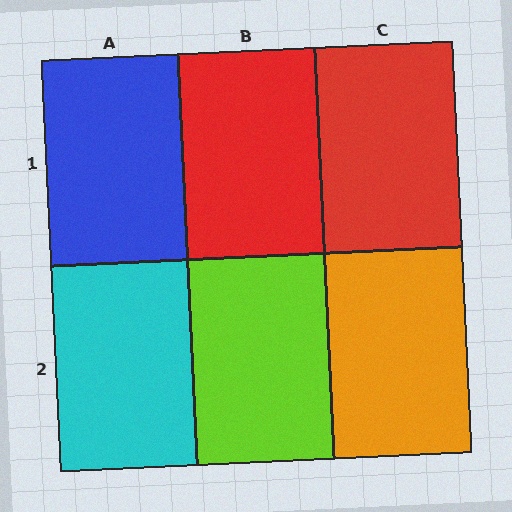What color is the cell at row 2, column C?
Orange.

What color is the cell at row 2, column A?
Cyan.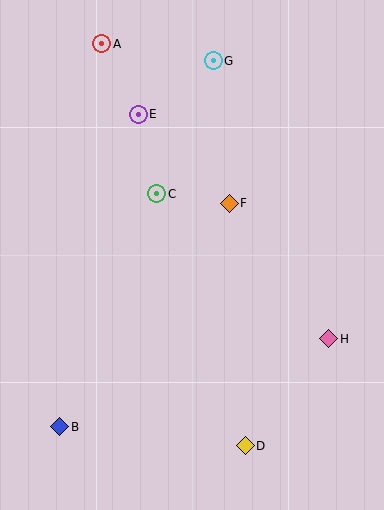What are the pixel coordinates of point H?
Point H is at (329, 339).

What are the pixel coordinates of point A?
Point A is at (102, 44).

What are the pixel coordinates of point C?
Point C is at (157, 194).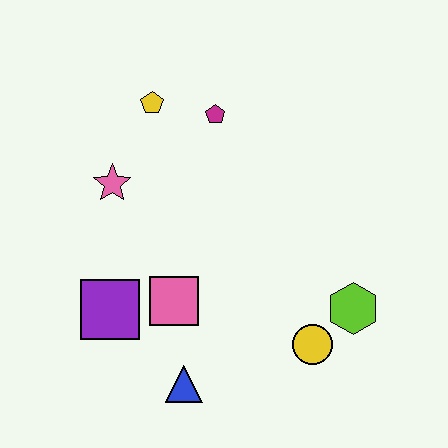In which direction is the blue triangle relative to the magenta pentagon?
The blue triangle is below the magenta pentagon.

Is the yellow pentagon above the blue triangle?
Yes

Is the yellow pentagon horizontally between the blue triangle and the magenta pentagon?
No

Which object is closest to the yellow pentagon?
The magenta pentagon is closest to the yellow pentagon.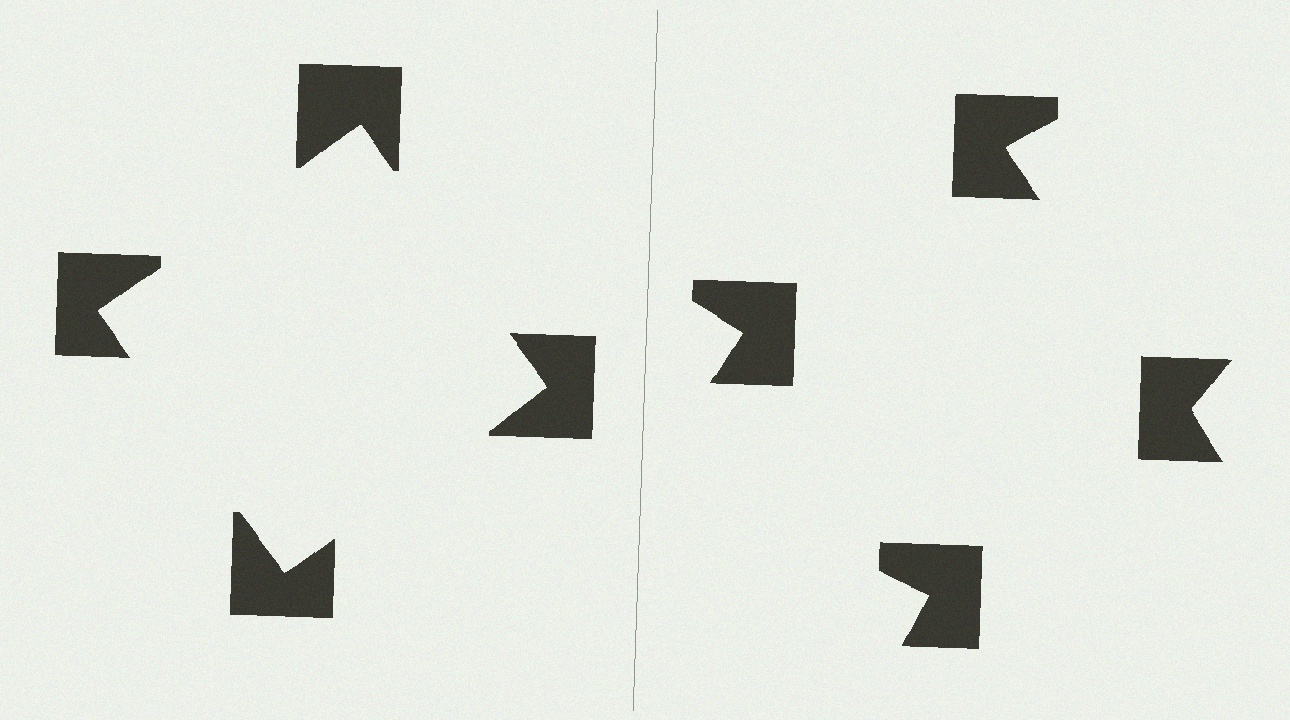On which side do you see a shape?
An illusory square appears on the left side. On the right side the wedge cuts are rotated, so no coherent shape forms.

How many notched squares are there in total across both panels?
8 — 4 on each side.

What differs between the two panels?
The notched squares are positioned identically on both sides; only the wedge orientations differ. On the left they align to a square; on the right they are misaligned.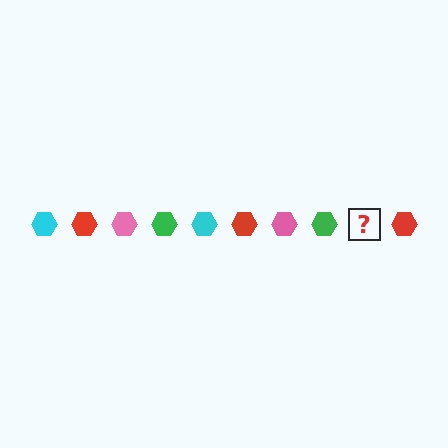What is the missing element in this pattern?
The missing element is a cyan hexagon.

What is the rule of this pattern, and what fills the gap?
The rule is that the pattern cycles through cyan, red, pink, green hexagons. The gap should be filled with a cyan hexagon.